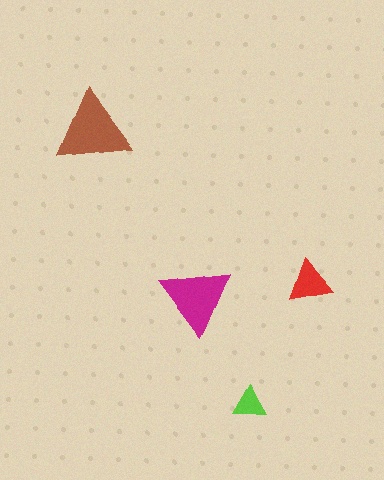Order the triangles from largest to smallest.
the brown one, the magenta one, the red one, the lime one.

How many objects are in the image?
There are 4 objects in the image.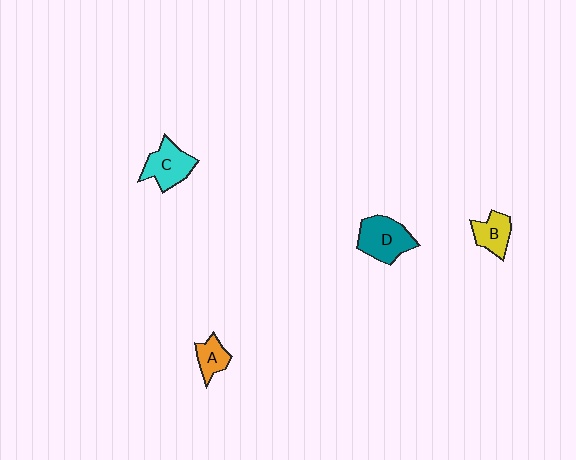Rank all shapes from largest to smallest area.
From largest to smallest: D (teal), C (cyan), B (yellow), A (orange).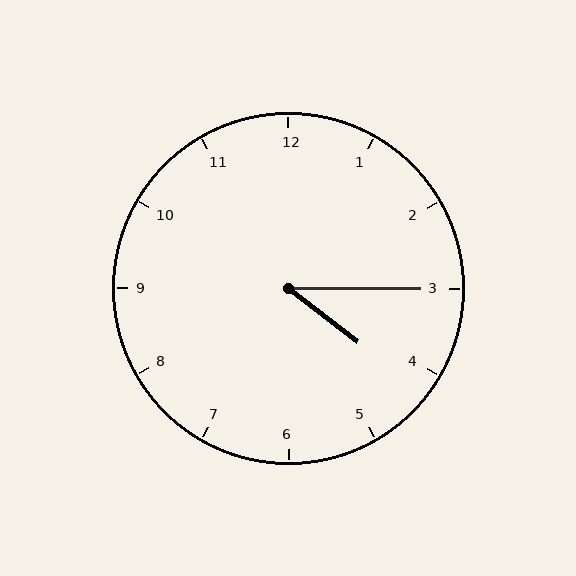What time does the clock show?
4:15.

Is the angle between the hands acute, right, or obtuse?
It is acute.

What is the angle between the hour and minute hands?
Approximately 38 degrees.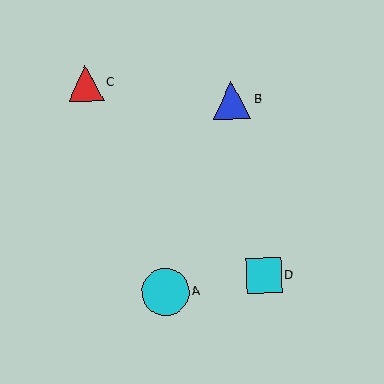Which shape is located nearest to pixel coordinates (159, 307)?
The cyan circle (labeled A) at (165, 292) is nearest to that location.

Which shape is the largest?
The cyan circle (labeled A) is the largest.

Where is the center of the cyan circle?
The center of the cyan circle is at (165, 292).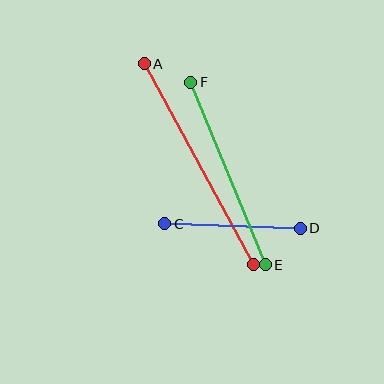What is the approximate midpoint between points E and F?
The midpoint is at approximately (228, 174) pixels.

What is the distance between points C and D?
The distance is approximately 136 pixels.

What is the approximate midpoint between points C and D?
The midpoint is at approximately (233, 226) pixels.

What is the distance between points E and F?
The distance is approximately 197 pixels.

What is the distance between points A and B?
The distance is approximately 229 pixels.